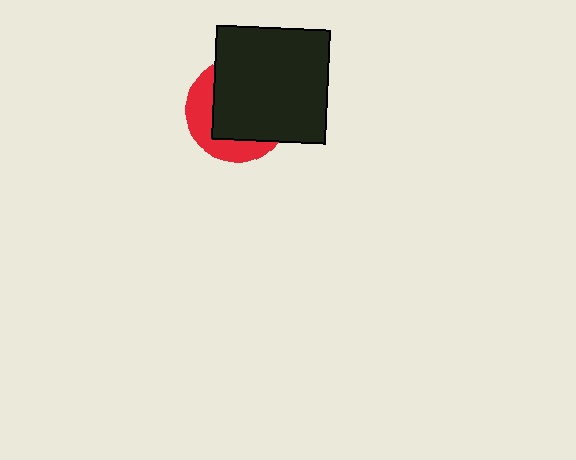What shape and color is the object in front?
The object in front is a black square.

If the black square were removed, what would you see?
You would see the complete red circle.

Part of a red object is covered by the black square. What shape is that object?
It is a circle.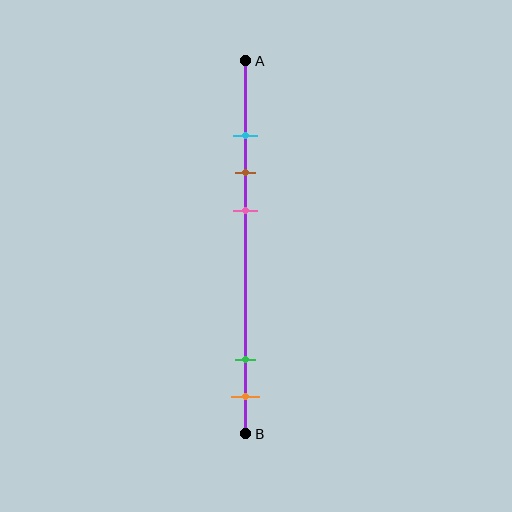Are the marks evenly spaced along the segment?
No, the marks are not evenly spaced.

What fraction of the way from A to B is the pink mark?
The pink mark is approximately 40% (0.4) of the way from A to B.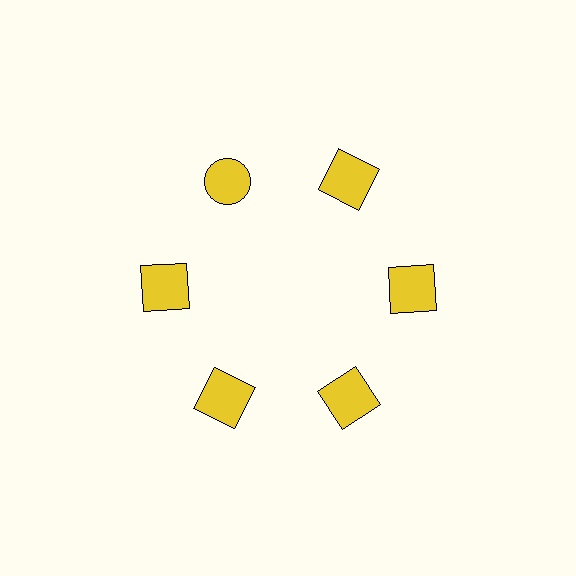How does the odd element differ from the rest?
It has a different shape: circle instead of square.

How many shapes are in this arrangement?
There are 6 shapes arranged in a ring pattern.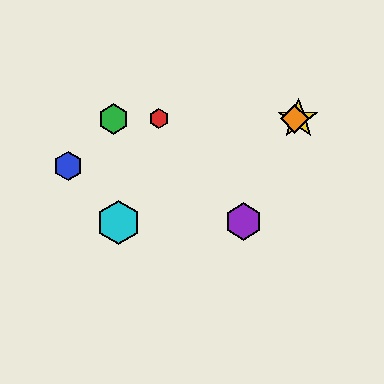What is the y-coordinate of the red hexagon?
The red hexagon is at y≈119.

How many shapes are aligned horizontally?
4 shapes (the red hexagon, the green hexagon, the yellow star, the orange diamond) are aligned horizontally.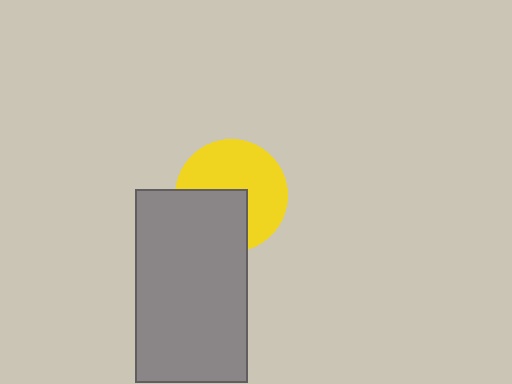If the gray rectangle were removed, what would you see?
You would see the complete yellow circle.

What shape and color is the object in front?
The object in front is a gray rectangle.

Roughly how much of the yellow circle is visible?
About half of it is visible (roughly 62%).